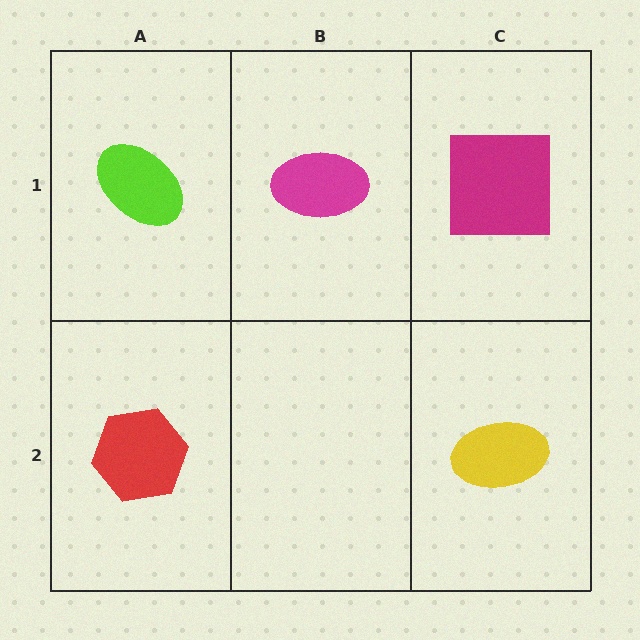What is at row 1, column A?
A lime ellipse.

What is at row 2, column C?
A yellow ellipse.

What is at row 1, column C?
A magenta square.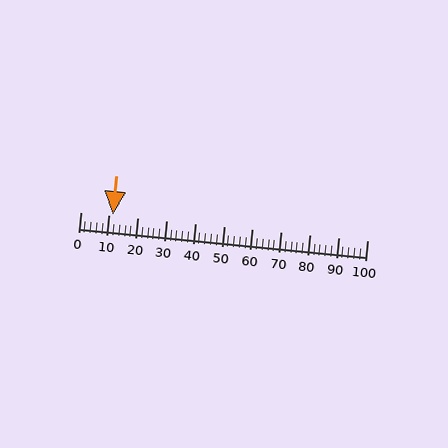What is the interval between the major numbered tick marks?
The major tick marks are spaced 10 units apart.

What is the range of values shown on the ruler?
The ruler shows values from 0 to 100.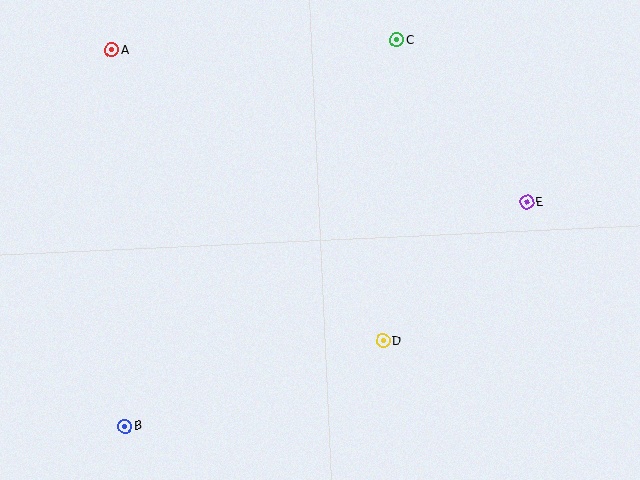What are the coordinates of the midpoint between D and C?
The midpoint between D and C is at (390, 190).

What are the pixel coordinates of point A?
Point A is at (112, 50).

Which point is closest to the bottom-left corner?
Point B is closest to the bottom-left corner.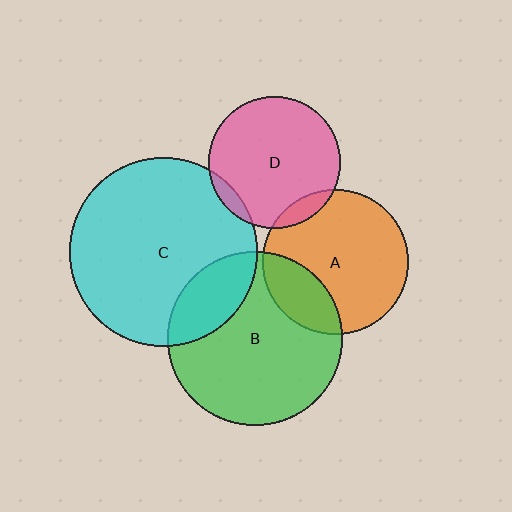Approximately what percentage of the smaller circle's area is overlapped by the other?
Approximately 25%.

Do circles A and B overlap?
Yes.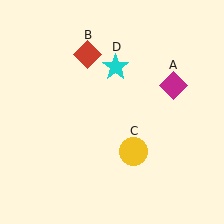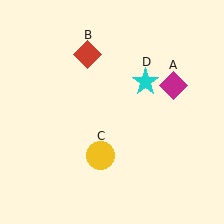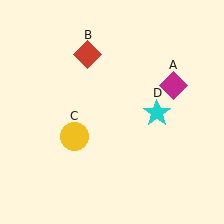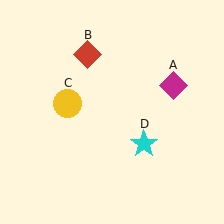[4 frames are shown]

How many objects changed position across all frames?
2 objects changed position: yellow circle (object C), cyan star (object D).